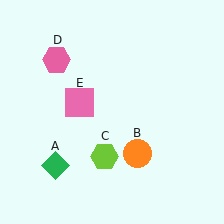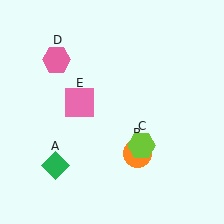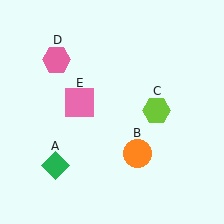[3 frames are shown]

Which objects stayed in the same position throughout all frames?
Green diamond (object A) and orange circle (object B) and pink hexagon (object D) and pink square (object E) remained stationary.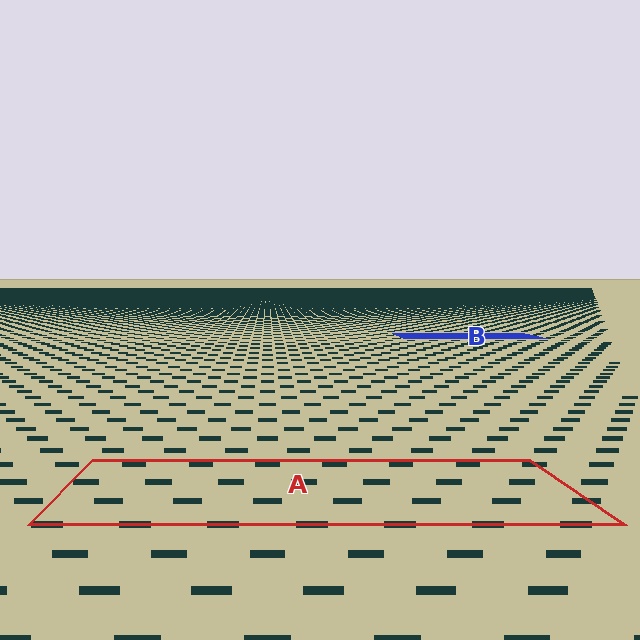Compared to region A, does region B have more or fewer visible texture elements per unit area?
Region B has more texture elements per unit area — they are packed more densely because it is farther away.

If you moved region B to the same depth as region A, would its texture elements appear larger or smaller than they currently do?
They would appear larger. At a closer depth, the same texture elements are projected at a bigger on-screen size.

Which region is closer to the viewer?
Region A is closer. The texture elements there are larger and more spread out.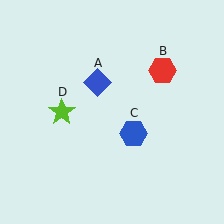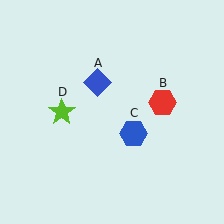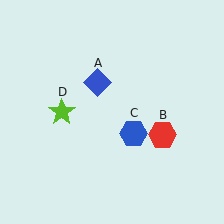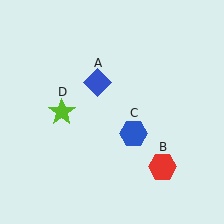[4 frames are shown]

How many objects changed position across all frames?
1 object changed position: red hexagon (object B).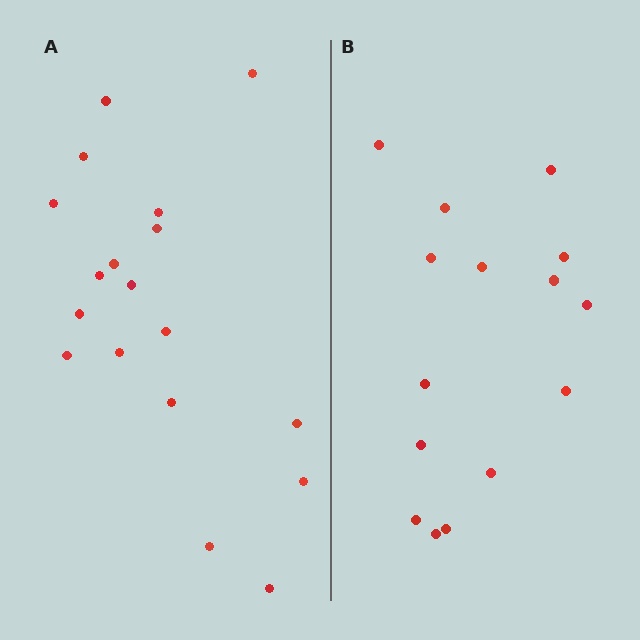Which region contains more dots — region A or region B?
Region A (the left region) has more dots.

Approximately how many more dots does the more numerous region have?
Region A has just a few more — roughly 2 or 3 more dots than region B.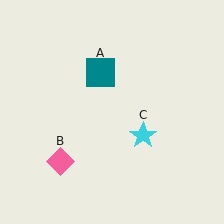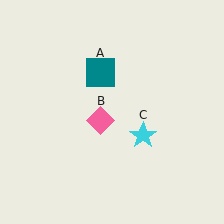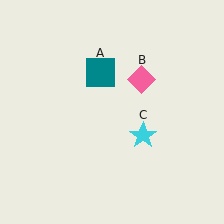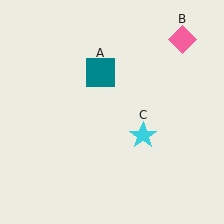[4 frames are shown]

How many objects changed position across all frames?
1 object changed position: pink diamond (object B).